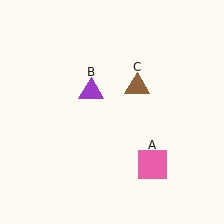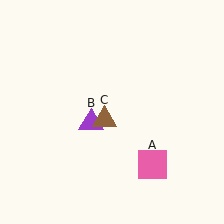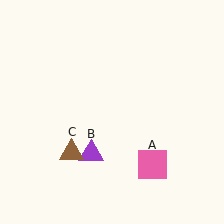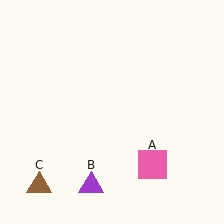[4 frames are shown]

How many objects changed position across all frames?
2 objects changed position: purple triangle (object B), brown triangle (object C).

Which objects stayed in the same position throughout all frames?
Pink square (object A) remained stationary.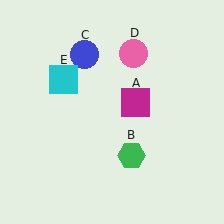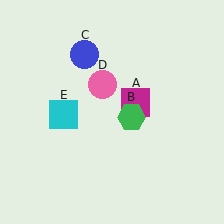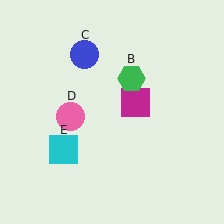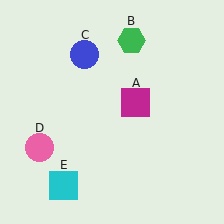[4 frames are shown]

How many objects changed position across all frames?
3 objects changed position: green hexagon (object B), pink circle (object D), cyan square (object E).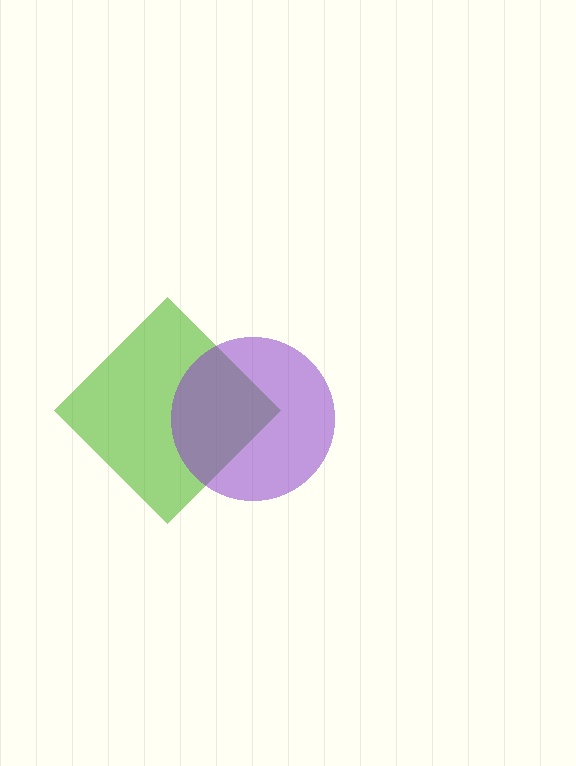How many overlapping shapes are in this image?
There are 2 overlapping shapes in the image.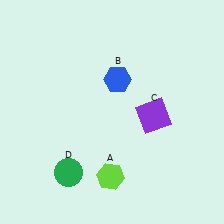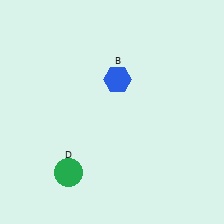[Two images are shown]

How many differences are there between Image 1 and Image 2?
There are 2 differences between the two images.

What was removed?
The purple square (C), the lime hexagon (A) were removed in Image 2.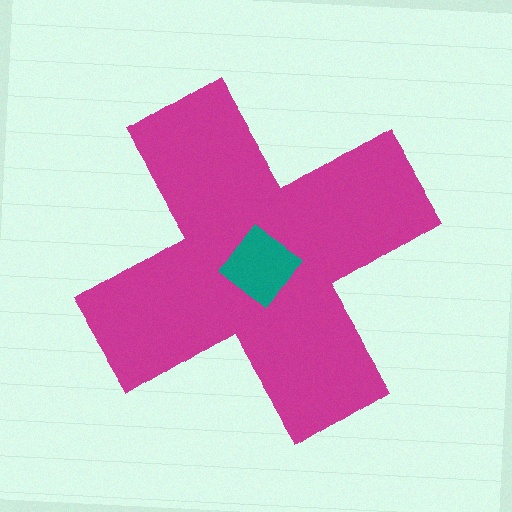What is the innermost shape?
The teal diamond.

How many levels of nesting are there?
2.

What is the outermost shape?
The magenta cross.